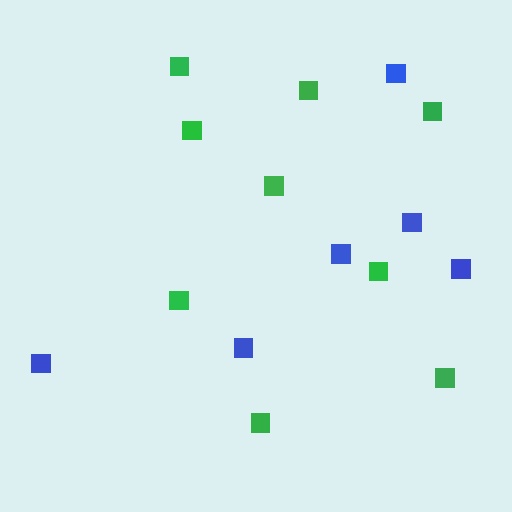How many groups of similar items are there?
There are 2 groups: one group of green squares (9) and one group of blue squares (6).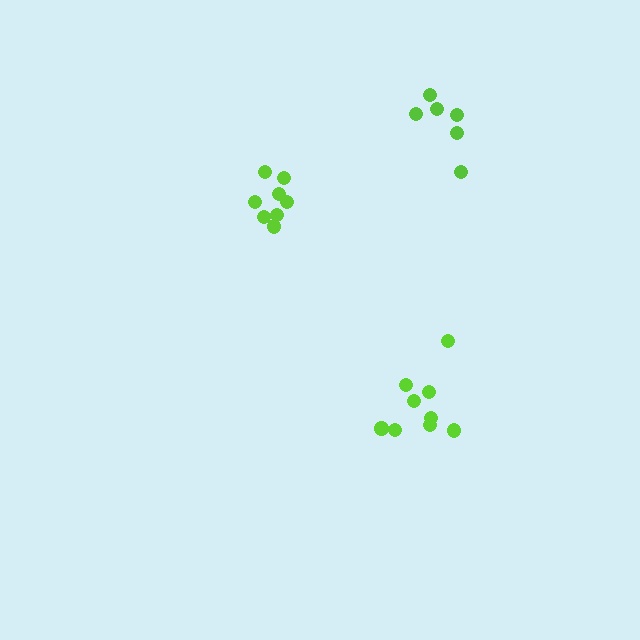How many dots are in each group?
Group 1: 8 dots, Group 2: 9 dots, Group 3: 6 dots (23 total).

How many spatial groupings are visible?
There are 3 spatial groupings.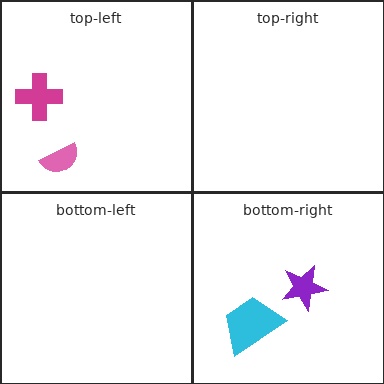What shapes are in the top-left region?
The pink semicircle, the magenta cross.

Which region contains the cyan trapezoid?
The bottom-right region.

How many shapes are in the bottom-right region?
2.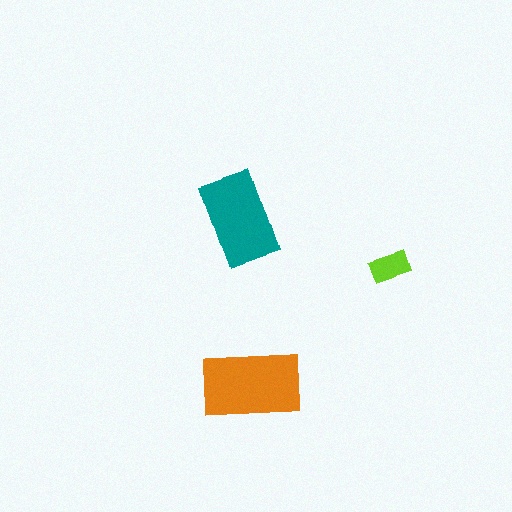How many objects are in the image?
There are 3 objects in the image.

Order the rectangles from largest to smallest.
the orange one, the teal one, the lime one.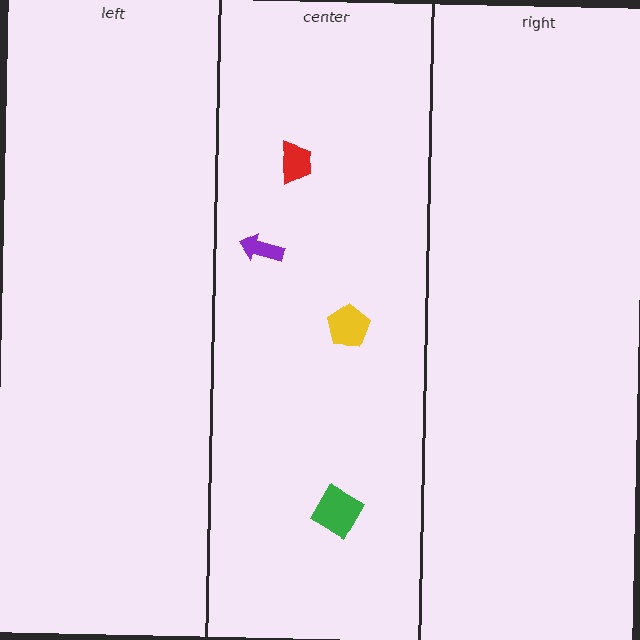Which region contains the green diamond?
The center region.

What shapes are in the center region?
The red trapezoid, the green diamond, the yellow pentagon, the purple arrow.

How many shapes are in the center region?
4.